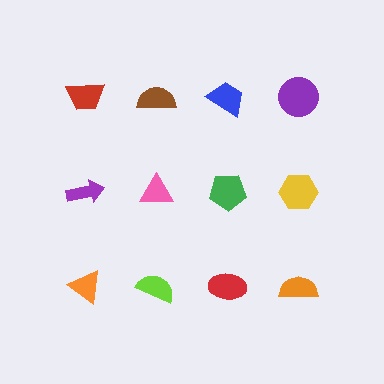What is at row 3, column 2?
A lime semicircle.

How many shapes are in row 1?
4 shapes.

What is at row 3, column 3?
A red ellipse.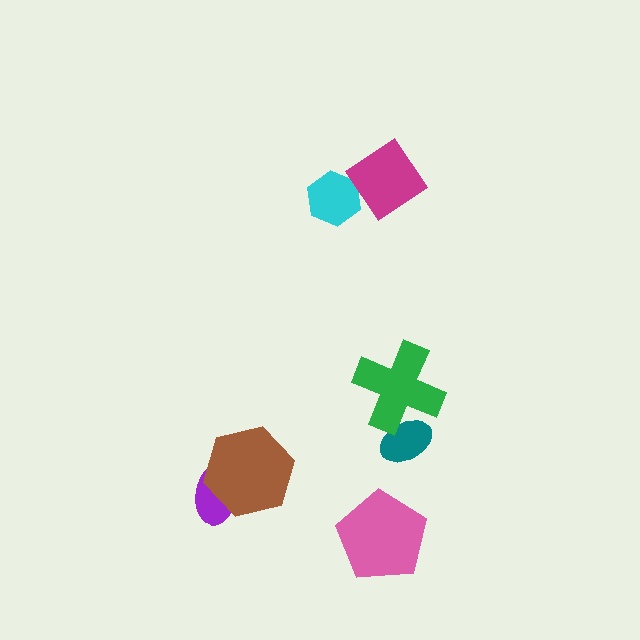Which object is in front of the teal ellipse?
The green cross is in front of the teal ellipse.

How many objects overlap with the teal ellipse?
1 object overlaps with the teal ellipse.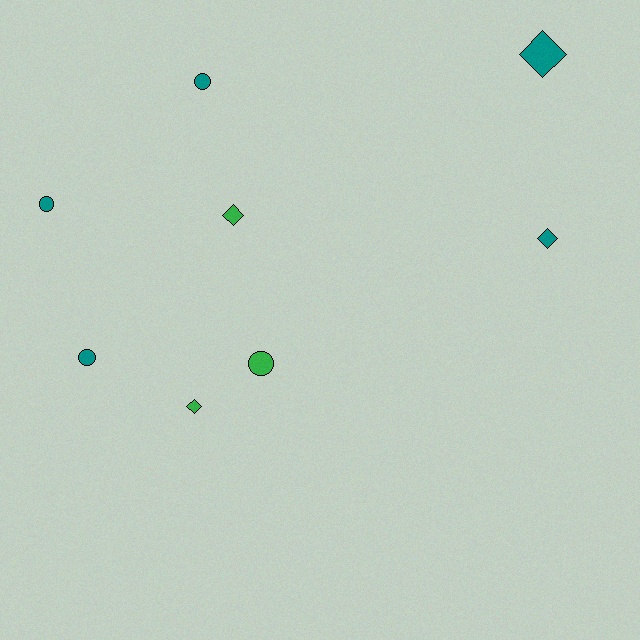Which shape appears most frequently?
Circle, with 4 objects.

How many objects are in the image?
There are 8 objects.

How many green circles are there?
There is 1 green circle.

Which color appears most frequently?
Teal, with 5 objects.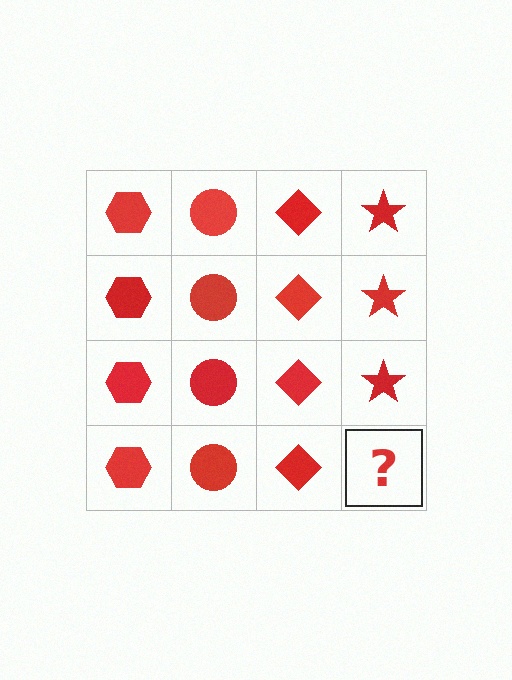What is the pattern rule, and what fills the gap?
The rule is that each column has a consistent shape. The gap should be filled with a red star.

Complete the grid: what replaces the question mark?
The question mark should be replaced with a red star.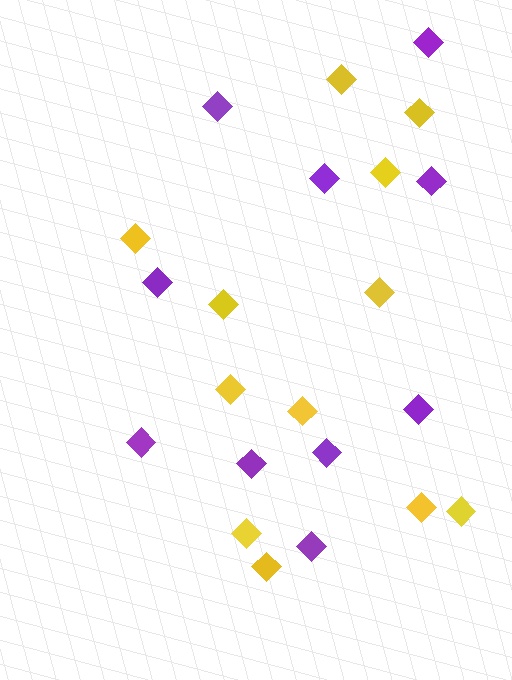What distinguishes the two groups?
There are 2 groups: one group of purple diamonds (10) and one group of yellow diamonds (12).